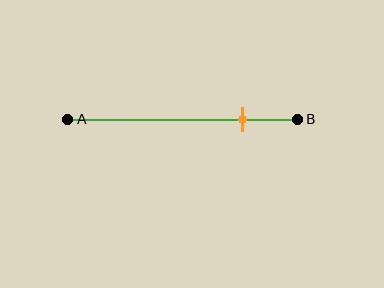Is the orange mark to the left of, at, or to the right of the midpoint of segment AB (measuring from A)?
The orange mark is to the right of the midpoint of segment AB.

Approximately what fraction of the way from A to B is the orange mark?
The orange mark is approximately 75% of the way from A to B.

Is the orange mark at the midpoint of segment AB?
No, the mark is at about 75% from A, not at the 50% midpoint.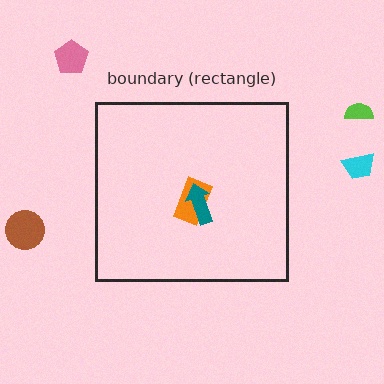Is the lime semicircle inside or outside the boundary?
Outside.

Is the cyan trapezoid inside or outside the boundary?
Outside.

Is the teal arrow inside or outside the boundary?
Inside.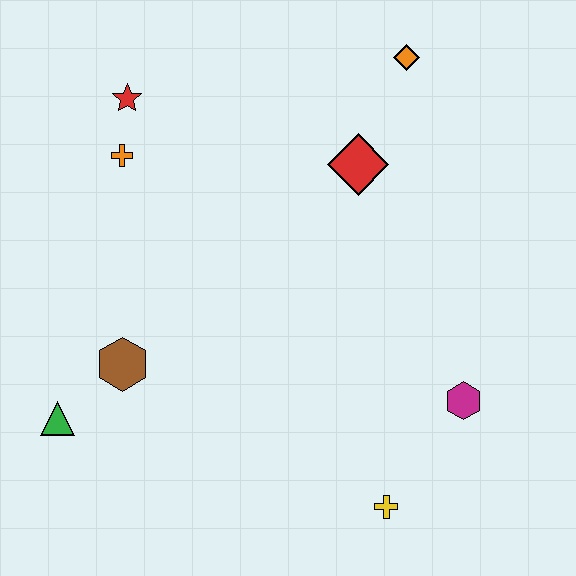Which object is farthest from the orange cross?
The yellow cross is farthest from the orange cross.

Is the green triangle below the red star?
Yes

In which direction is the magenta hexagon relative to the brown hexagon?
The magenta hexagon is to the right of the brown hexagon.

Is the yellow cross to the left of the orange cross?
No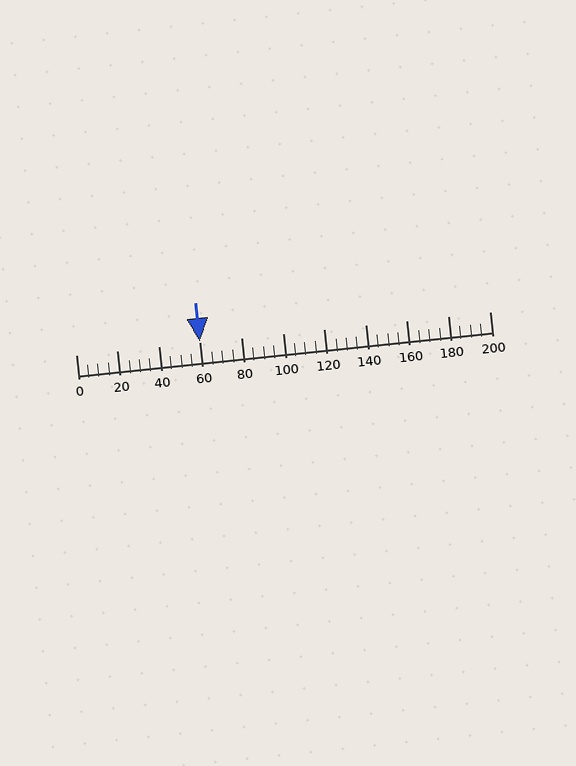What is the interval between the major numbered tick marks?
The major tick marks are spaced 20 units apart.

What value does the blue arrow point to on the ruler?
The blue arrow points to approximately 60.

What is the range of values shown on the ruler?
The ruler shows values from 0 to 200.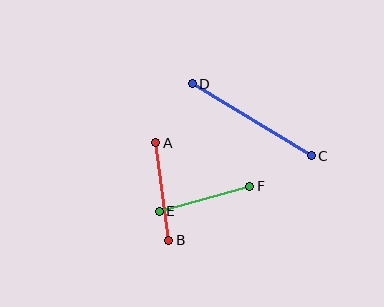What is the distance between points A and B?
The distance is approximately 98 pixels.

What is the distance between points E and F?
The distance is approximately 94 pixels.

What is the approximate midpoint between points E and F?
The midpoint is at approximately (204, 199) pixels.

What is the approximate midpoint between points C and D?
The midpoint is at approximately (252, 120) pixels.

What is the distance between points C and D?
The distance is approximately 140 pixels.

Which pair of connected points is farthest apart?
Points C and D are farthest apart.